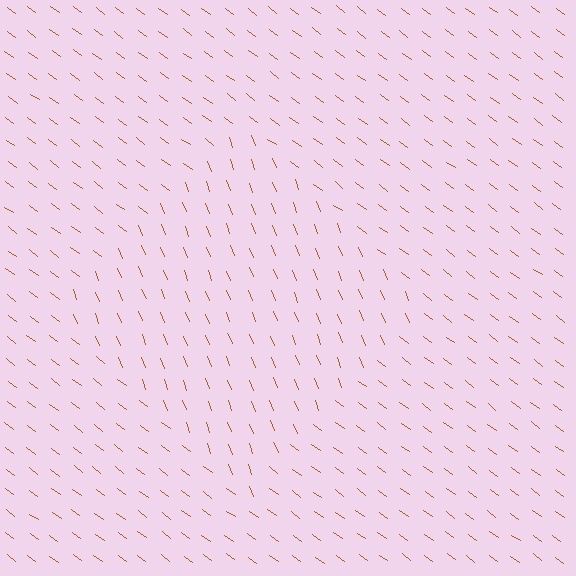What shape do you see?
I see a diamond.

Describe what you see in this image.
The image is filled with small brown line segments. A diamond region in the image has lines oriented differently from the surrounding lines, creating a visible texture boundary.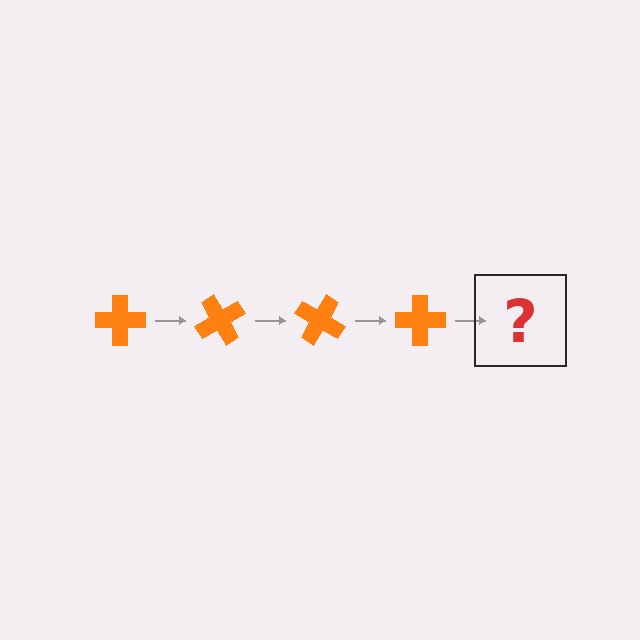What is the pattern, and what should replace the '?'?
The pattern is that the cross rotates 60 degrees each step. The '?' should be an orange cross rotated 240 degrees.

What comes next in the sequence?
The next element should be an orange cross rotated 240 degrees.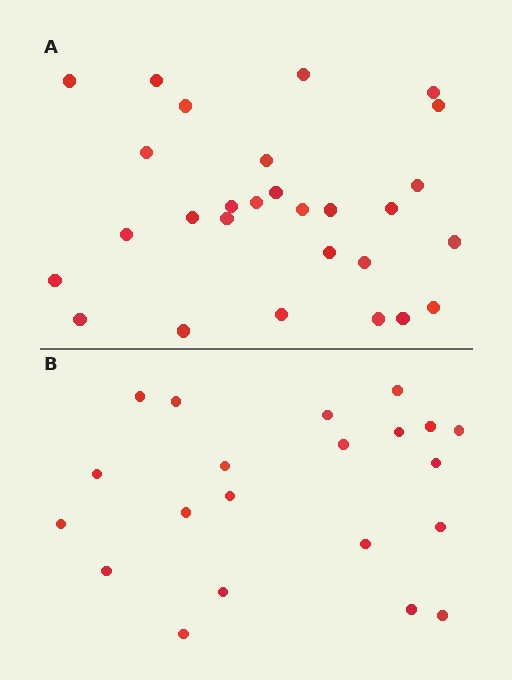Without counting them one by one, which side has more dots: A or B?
Region A (the top region) has more dots.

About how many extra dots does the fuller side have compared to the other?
Region A has roughly 8 or so more dots than region B.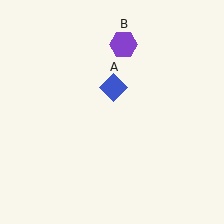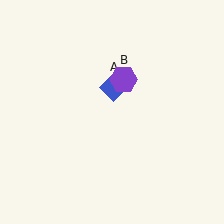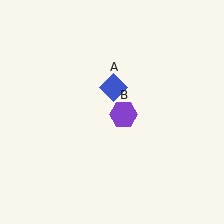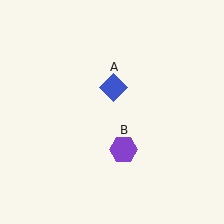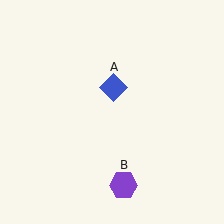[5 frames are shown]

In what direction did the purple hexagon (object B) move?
The purple hexagon (object B) moved down.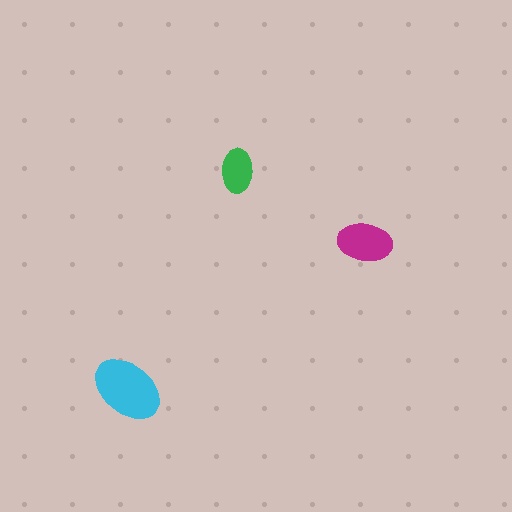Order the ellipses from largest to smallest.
the cyan one, the magenta one, the green one.